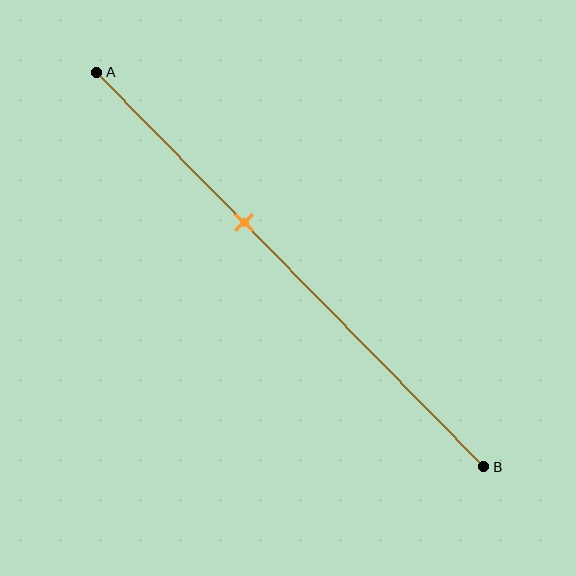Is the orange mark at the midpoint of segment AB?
No, the mark is at about 40% from A, not at the 50% midpoint.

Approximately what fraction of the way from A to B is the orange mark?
The orange mark is approximately 40% of the way from A to B.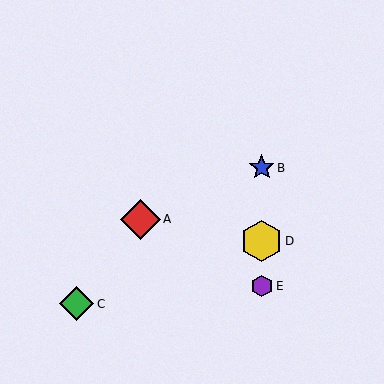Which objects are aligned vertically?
Objects B, D, E are aligned vertically.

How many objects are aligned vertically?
3 objects (B, D, E) are aligned vertically.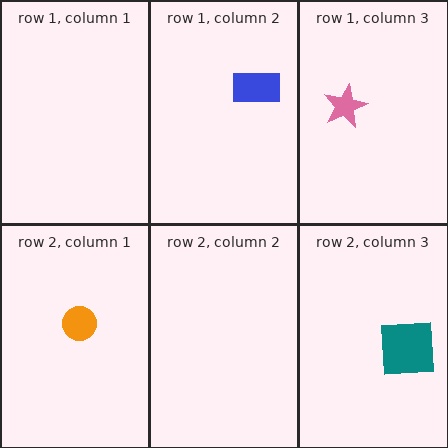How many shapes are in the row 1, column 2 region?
1.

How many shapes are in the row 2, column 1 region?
1.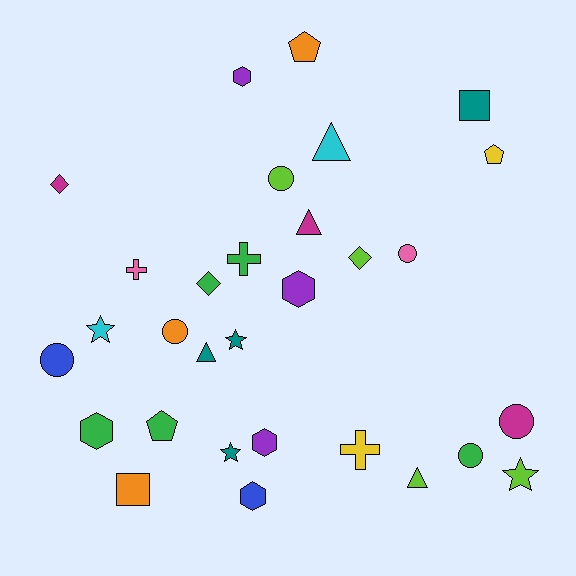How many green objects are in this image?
There are 5 green objects.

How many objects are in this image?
There are 30 objects.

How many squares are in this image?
There are 2 squares.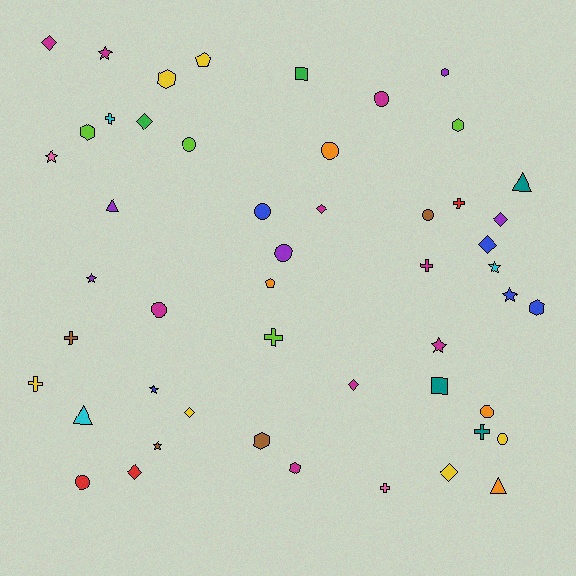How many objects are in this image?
There are 50 objects.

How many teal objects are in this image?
There are 3 teal objects.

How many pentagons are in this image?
There are 2 pentagons.